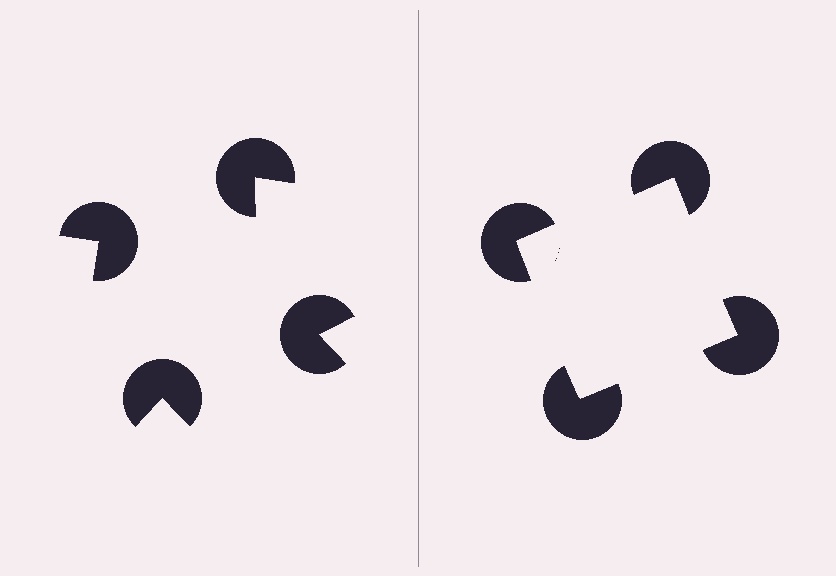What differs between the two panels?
The pac-man discs are positioned identically on both sides; only the wedge orientations differ. On the right they align to a square; on the left they are misaligned.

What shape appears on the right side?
An illusory square.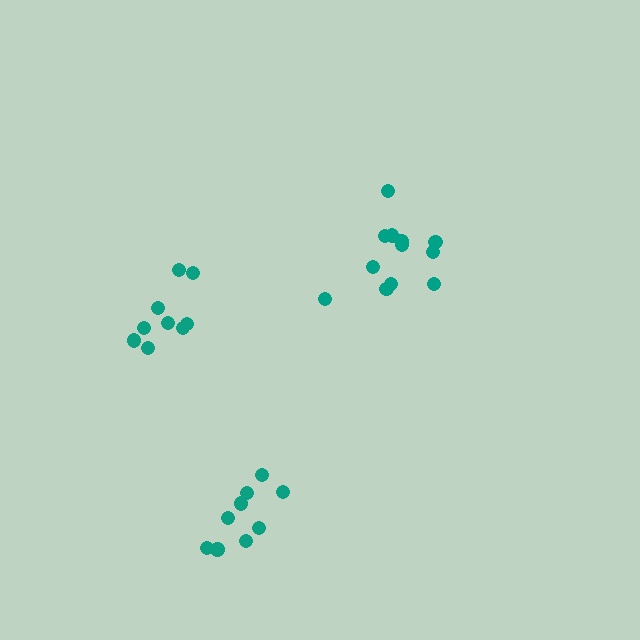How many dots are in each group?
Group 1: 9 dots, Group 2: 12 dots, Group 3: 9 dots (30 total).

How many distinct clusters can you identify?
There are 3 distinct clusters.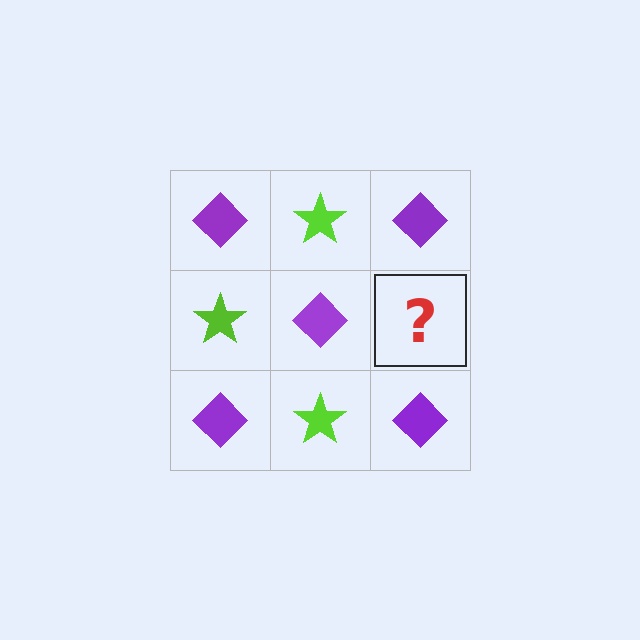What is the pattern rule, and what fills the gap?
The rule is that it alternates purple diamond and lime star in a checkerboard pattern. The gap should be filled with a lime star.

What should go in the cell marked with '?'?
The missing cell should contain a lime star.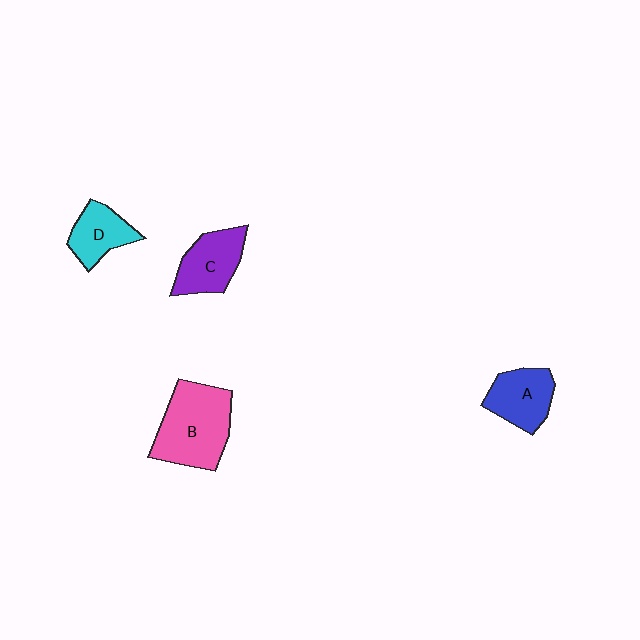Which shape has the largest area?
Shape B (pink).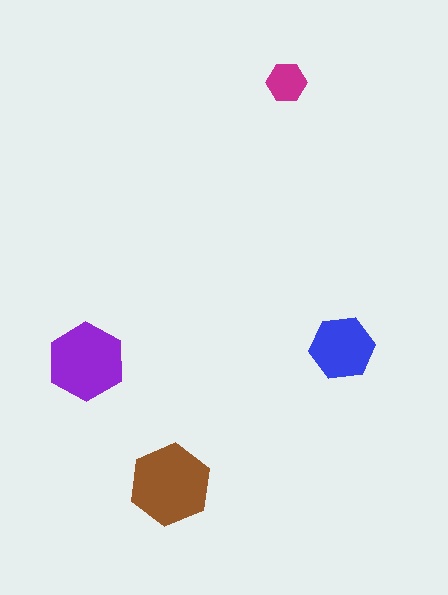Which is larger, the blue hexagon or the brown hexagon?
The brown one.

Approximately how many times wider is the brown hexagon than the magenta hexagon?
About 2 times wider.